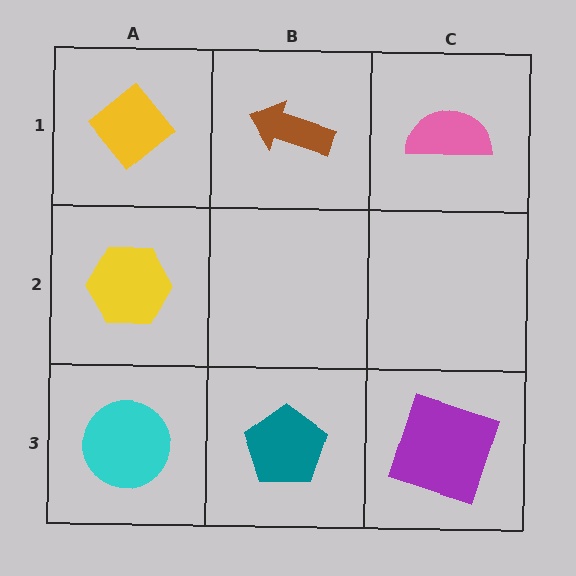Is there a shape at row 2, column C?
No, that cell is empty.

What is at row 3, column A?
A cyan circle.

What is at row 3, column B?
A teal pentagon.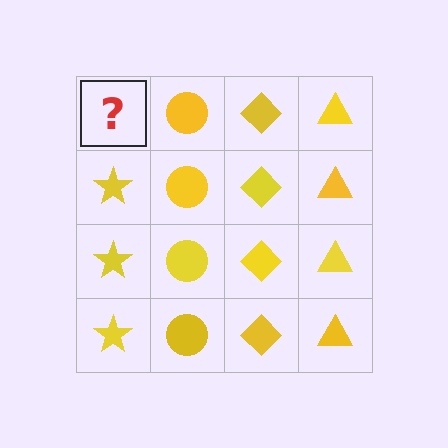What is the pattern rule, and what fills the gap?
The rule is that each column has a consistent shape. The gap should be filled with a yellow star.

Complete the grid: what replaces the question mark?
The question mark should be replaced with a yellow star.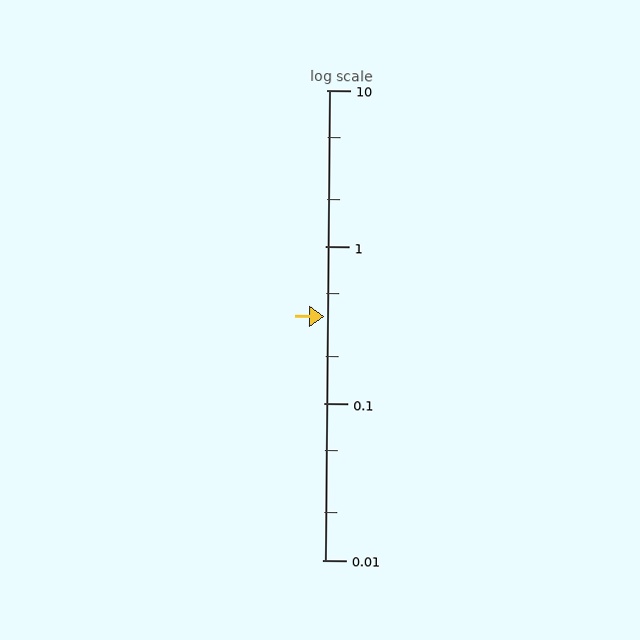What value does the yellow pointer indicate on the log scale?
The pointer indicates approximately 0.36.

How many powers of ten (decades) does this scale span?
The scale spans 3 decades, from 0.01 to 10.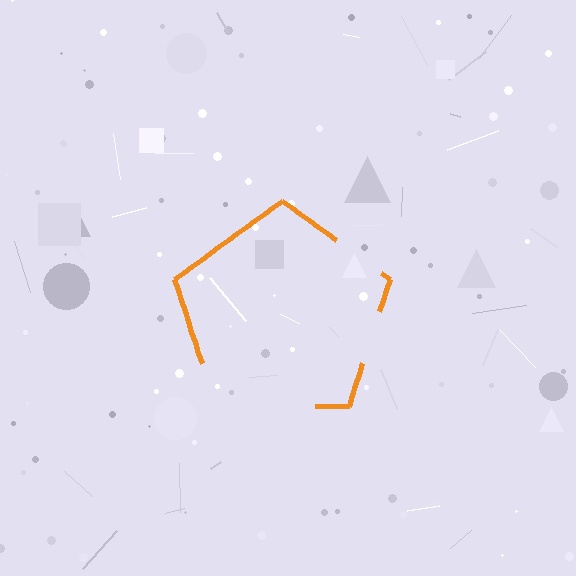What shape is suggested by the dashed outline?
The dashed outline suggests a pentagon.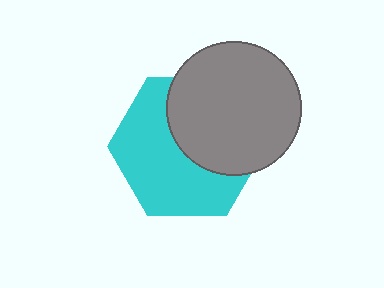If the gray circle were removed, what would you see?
You would see the complete cyan hexagon.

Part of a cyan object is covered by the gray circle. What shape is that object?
It is a hexagon.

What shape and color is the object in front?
The object in front is a gray circle.